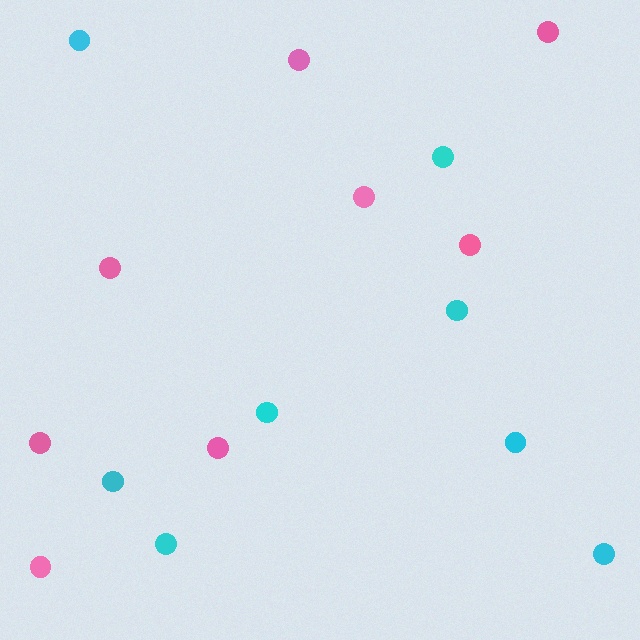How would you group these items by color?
There are 2 groups: one group of cyan circles (8) and one group of pink circles (8).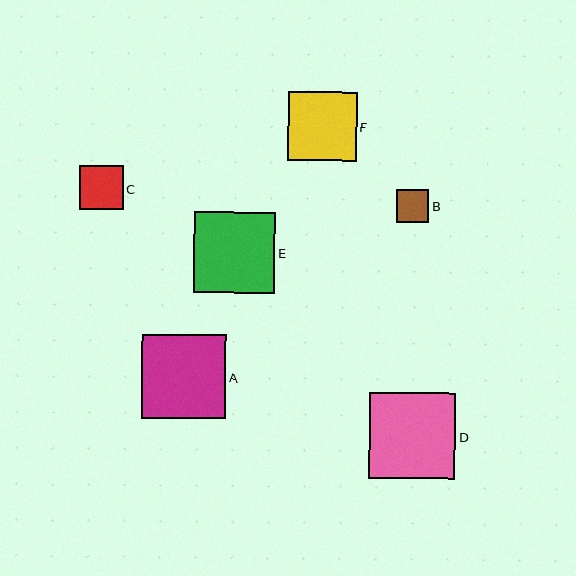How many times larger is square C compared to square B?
Square C is approximately 1.3 times the size of square B.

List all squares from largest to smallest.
From largest to smallest: D, A, E, F, C, B.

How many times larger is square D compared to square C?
Square D is approximately 2.0 times the size of square C.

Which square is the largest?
Square D is the largest with a size of approximately 86 pixels.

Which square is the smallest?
Square B is the smallest with a size of approximately 33 pixels.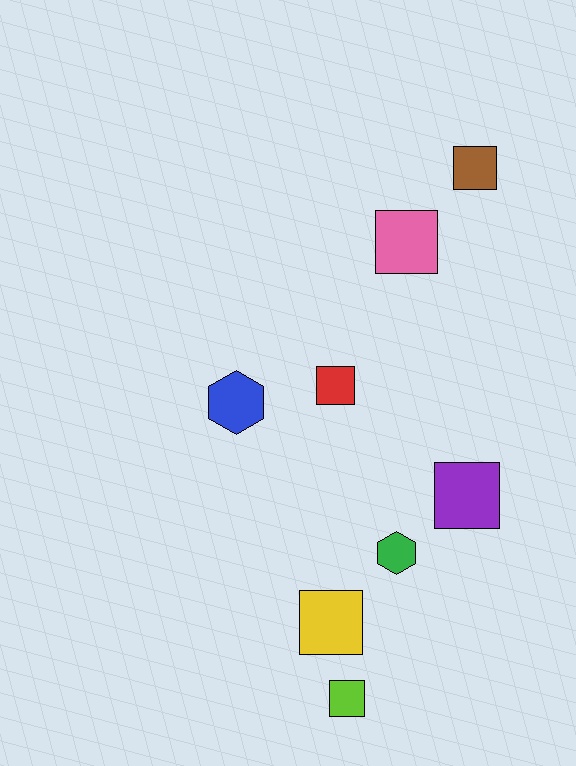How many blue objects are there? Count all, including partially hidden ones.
There is 1 blue object.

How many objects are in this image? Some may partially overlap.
There are 8 objects.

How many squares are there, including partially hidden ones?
There are 6 squares.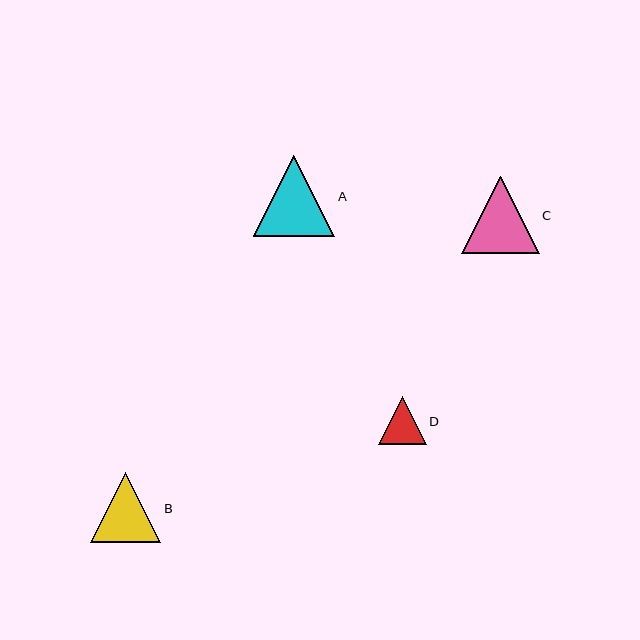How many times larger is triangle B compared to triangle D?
Triangle B is approximately 1.5 times the size of triangle D.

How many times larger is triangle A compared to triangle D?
Triangle A is approximately 1.7 times the size of triangle D.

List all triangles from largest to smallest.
From largest to smallest: A, C, B, D.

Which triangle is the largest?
Triangle A is the largest with a size of approximately 82 pixels.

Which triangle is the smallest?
Triangle D is the smallest with a size of approximately 48 pixels.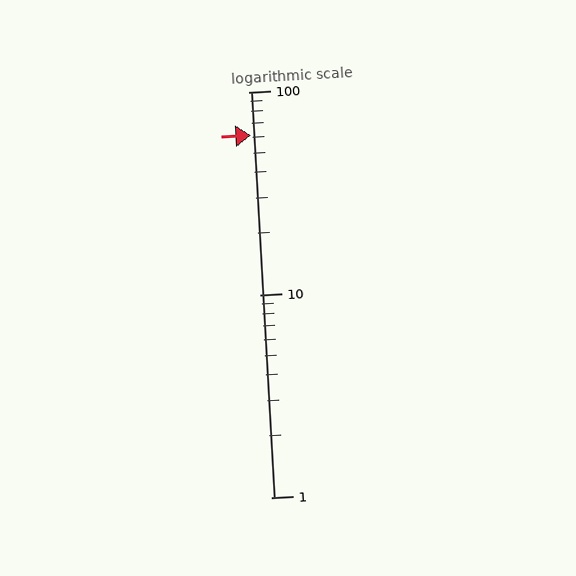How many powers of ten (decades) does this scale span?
The scale spans 2 decades, from 1 to 100.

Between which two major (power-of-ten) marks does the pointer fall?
The pointer is between 10 and 100.